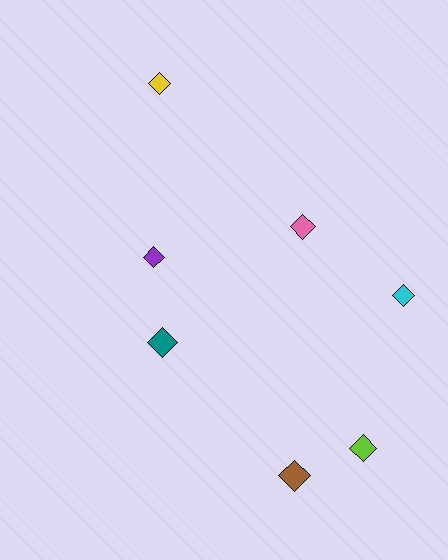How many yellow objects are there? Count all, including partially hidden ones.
There is 1 yellow object.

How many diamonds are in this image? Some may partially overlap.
There are 7 diamonds.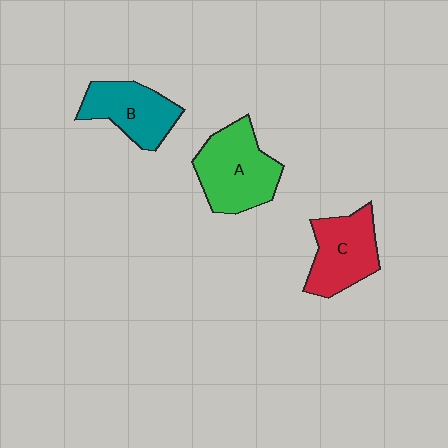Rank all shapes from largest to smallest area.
From largest to smallest: A (green), C (red), B (teal).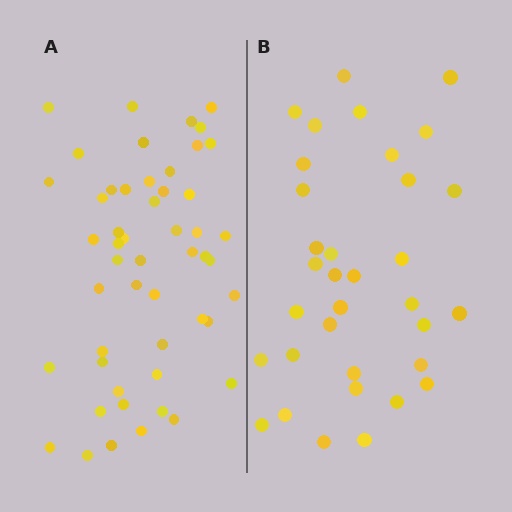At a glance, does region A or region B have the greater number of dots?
Region A (the left region) has more dots.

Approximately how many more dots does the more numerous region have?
Region A has approximately 15 more dots than region B.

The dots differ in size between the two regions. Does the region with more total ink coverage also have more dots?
No. Region B has more total ink coverage because its dots are larger, but region A actually contains more individual dots. Total area can be misleading — the number of items is what matters here.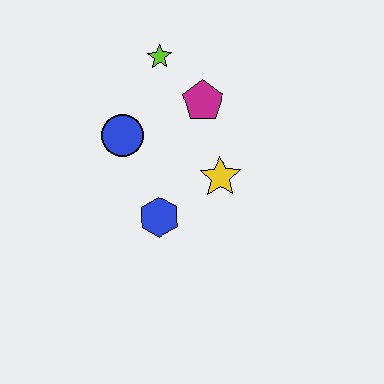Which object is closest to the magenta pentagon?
The lime star is closest to the magenta pentagon.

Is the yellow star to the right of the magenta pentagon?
Yes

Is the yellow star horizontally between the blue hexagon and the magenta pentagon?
No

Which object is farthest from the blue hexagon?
The lime star is farthest from the blue hexagon.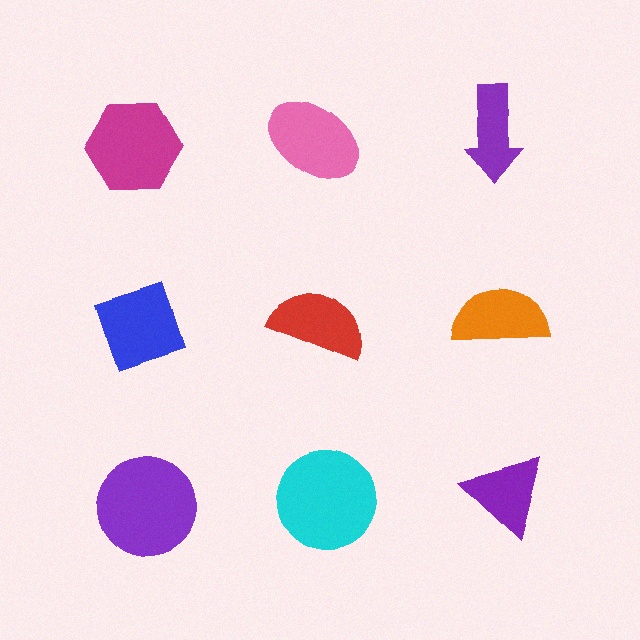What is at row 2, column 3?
An orange semicircle.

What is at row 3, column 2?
A cyan circle.